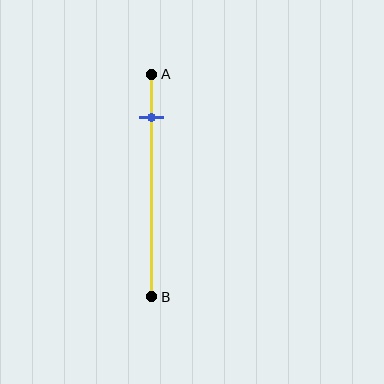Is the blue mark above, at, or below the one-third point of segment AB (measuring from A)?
The blue mark is above the one-third point of segment AB.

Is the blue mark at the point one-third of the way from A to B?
No, the mark is at about 20% from A, not at the 33% one-third point.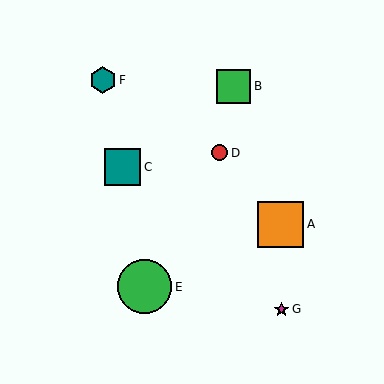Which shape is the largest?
The green circle (labeled E) is the largest.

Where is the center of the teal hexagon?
The center of the teal hexagon is at (103, 80).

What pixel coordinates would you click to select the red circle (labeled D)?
Click at (219, 153) to select the red circle D.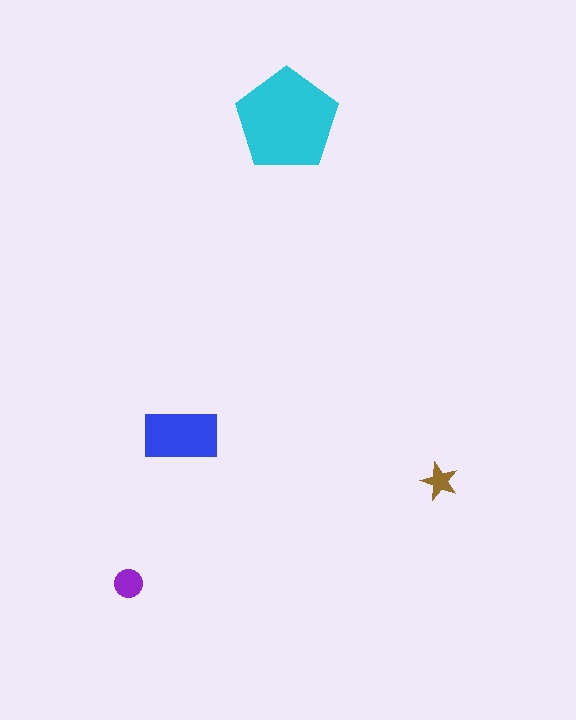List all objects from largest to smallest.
The cyan pentagon, the blue rectangle, the purple circle, the brown star.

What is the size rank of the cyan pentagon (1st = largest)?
1st.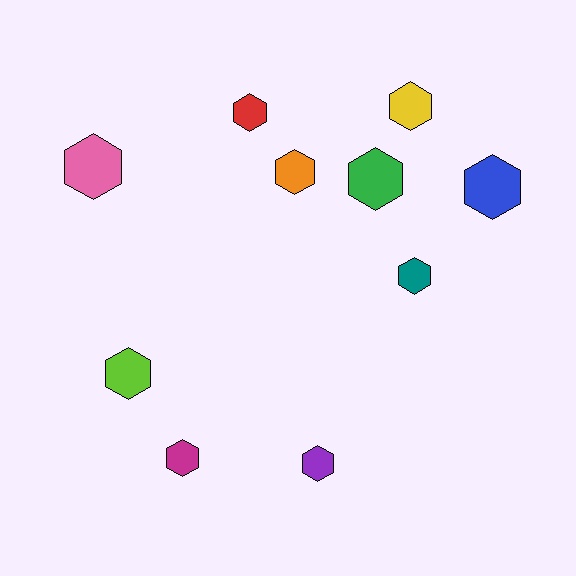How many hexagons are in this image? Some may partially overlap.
There are 10 hexagons.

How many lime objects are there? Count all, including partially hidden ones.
There is 1 lime object.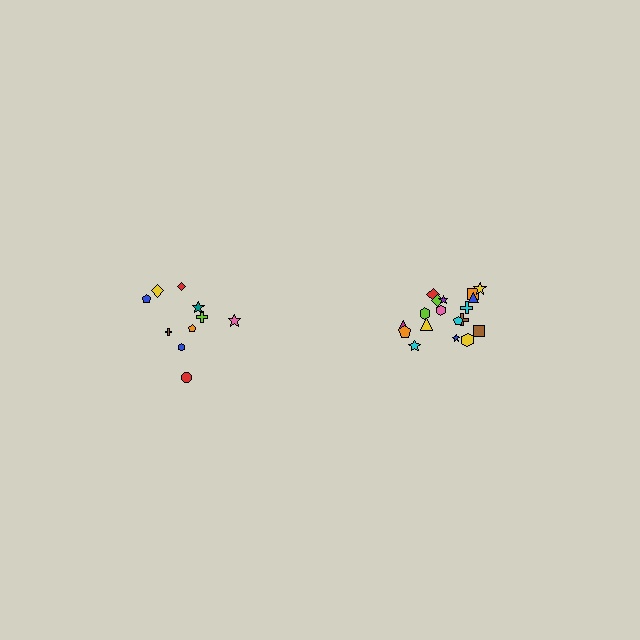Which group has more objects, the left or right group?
The right group.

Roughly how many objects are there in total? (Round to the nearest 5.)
Roughly 30 objects in total.